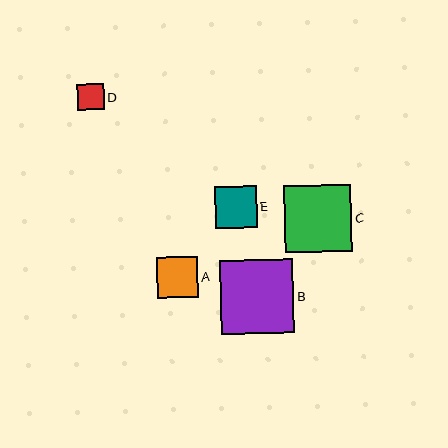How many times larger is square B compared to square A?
Square B is approximately 1.8 times the size of square A.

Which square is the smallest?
Square D is the smallest with a size of approximately 26 pixels.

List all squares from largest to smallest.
From largest to smallest: B, C, E, A, D.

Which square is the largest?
Square B is the largest with a size of approximately 73 pixels.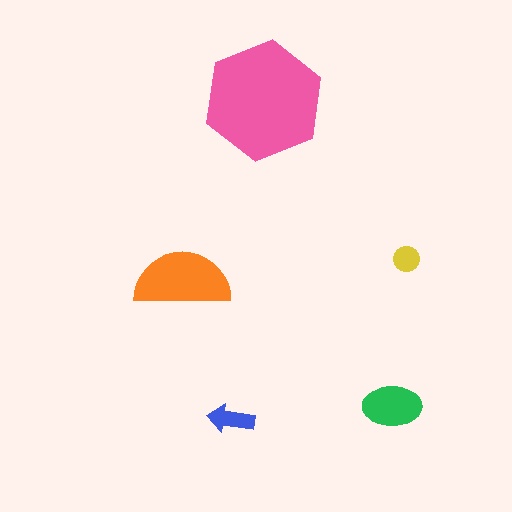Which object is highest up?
The pink hexagon is topmost.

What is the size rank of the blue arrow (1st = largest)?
4th.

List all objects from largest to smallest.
The pink hexagon, the orange semicircle, the green ellipse, the blue arrow, the yellow circle.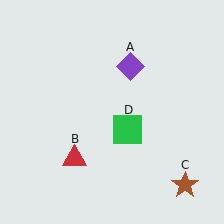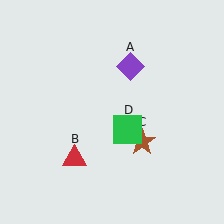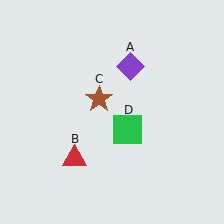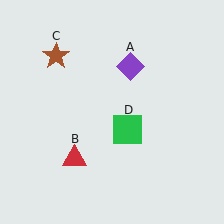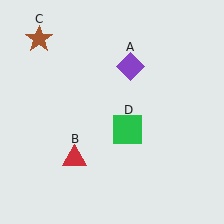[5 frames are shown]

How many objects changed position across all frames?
1 object changed position: brown star (object C).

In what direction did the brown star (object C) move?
The brown star (object C) moved up and to the left.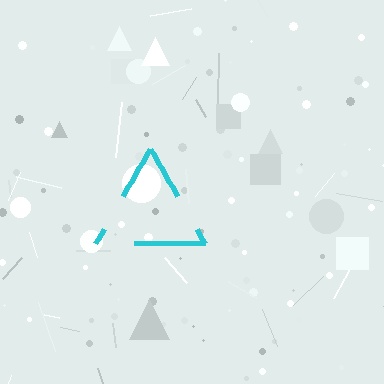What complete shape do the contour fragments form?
The contour fragments form a triangle.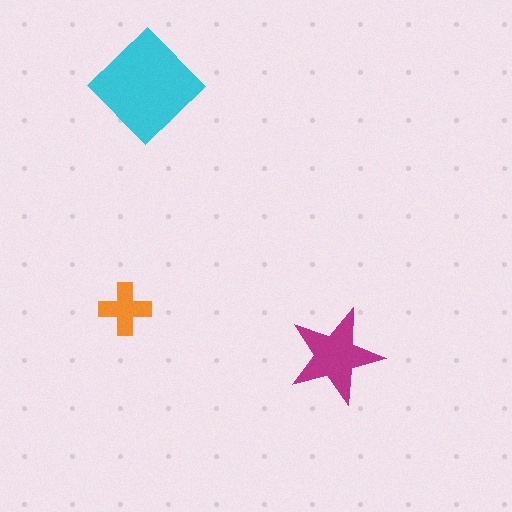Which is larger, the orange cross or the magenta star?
The magenta star.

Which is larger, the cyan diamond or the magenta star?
The cyan diamond.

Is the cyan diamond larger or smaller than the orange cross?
Larger.